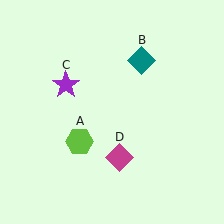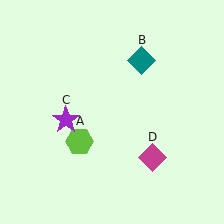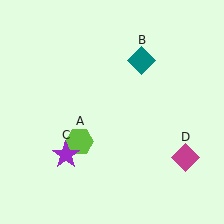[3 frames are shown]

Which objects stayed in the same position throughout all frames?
Lime hexagon (object A) and teal diamond (object B) remained stationary.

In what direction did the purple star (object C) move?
The purple star (object C) moved down.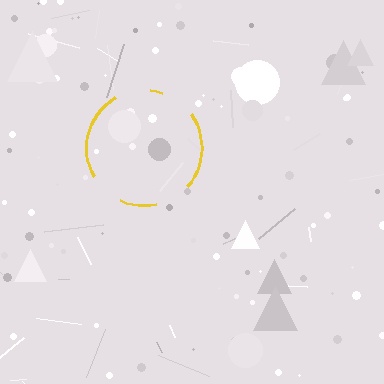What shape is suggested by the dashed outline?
The dashed outline suggests a circle.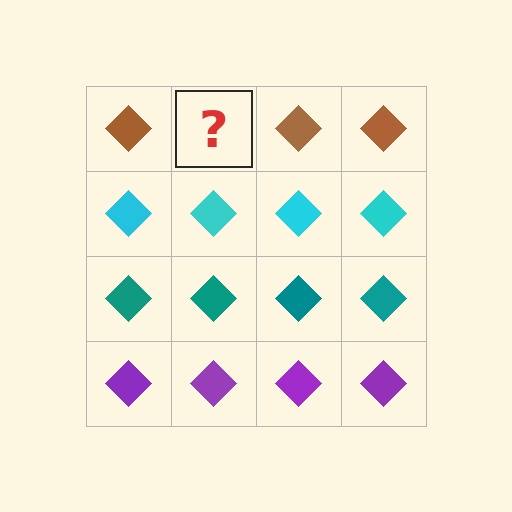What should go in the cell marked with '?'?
The missing cell should contain a brown diamond.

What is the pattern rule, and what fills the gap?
The rule is that each row has a consistent color. The gap should be filled with a brown diamond.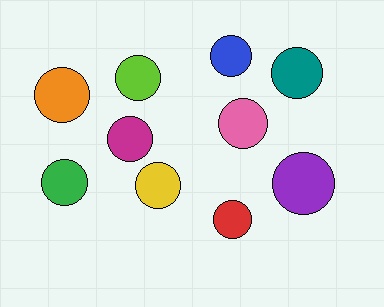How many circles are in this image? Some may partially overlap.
There are 10 circles.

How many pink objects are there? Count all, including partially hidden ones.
There is 1 pink object.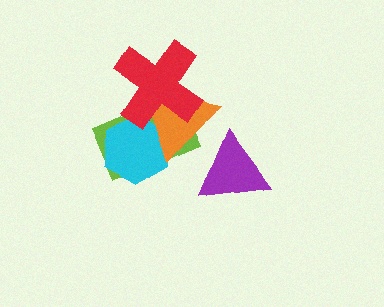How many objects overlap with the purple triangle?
1 object overlaps with the purple triangle.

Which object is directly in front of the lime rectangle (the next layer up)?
The cyan hexagon is directly in front of the lime rectangle.